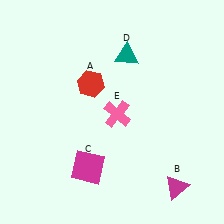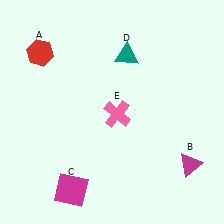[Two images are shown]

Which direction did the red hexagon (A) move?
The red hexagon (A) moved left.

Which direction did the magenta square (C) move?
The magenta square (C) moved down.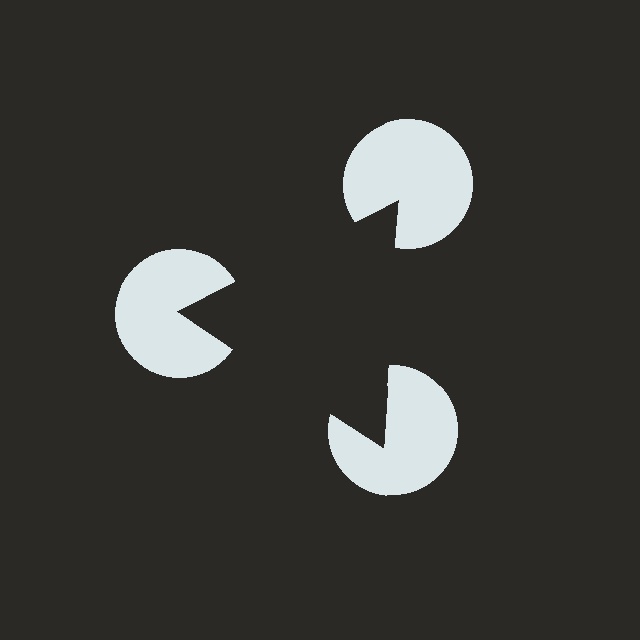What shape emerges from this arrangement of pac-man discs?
An illusory triangle — its edges are inferred from the aligned wedge cuts in the pac-man discs, not physically drawn.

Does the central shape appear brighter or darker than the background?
It typically appears slightly darker than the background, even though no actual brightness change is drawn.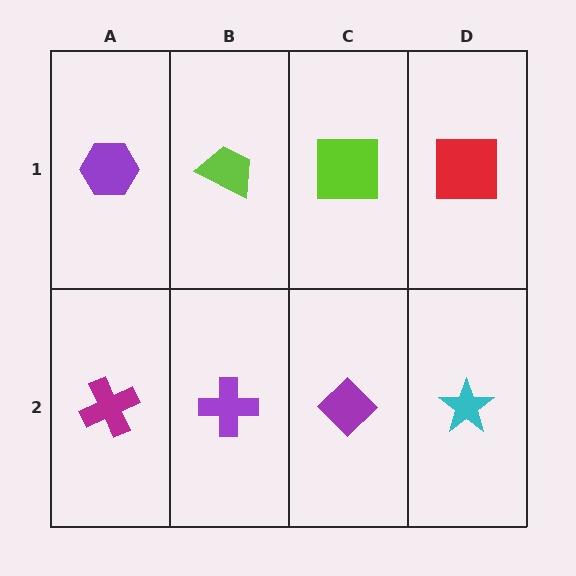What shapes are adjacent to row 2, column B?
A lime trapezoid (row 1, column B), a magenta cross (row 2, column A), a purple diamond (row 2, column C).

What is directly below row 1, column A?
A magenta cross.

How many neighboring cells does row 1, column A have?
2.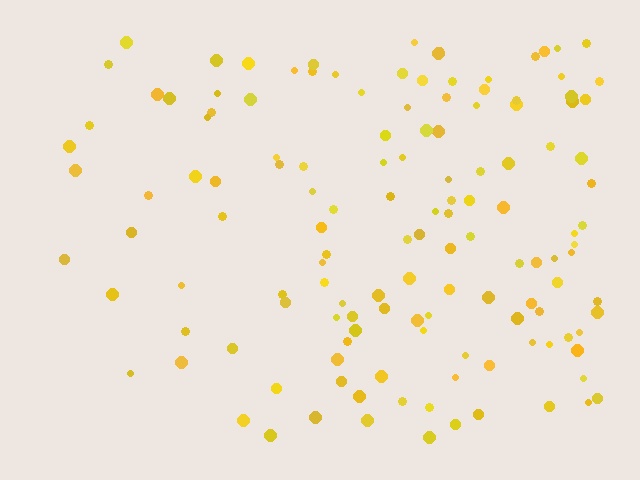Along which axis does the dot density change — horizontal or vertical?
Horizontal.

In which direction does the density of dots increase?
From left to right, with the right side densest.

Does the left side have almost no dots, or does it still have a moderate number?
Still a moderate number, just noticeably fewer than the right.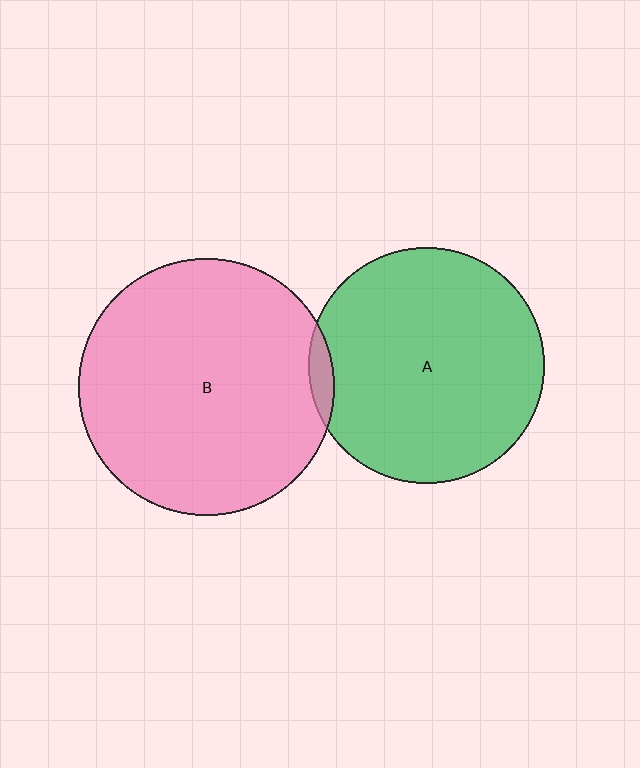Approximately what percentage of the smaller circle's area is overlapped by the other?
Approximately 5%.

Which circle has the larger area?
Circle B (pink).